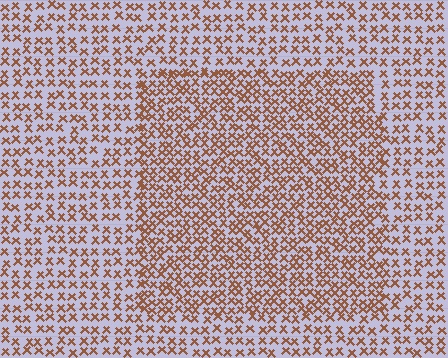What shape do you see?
I see a rectangle.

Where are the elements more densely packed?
The elements are more densely packed inside the rectangle boundary.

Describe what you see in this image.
The image contains small brown elements arranged at two different densities. A rectangle-shaped region is visible where the elements are more densely packed than the surrounding area.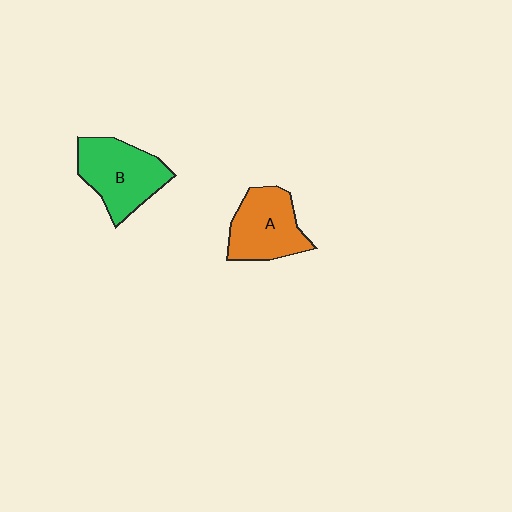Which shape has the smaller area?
Shape A (orange).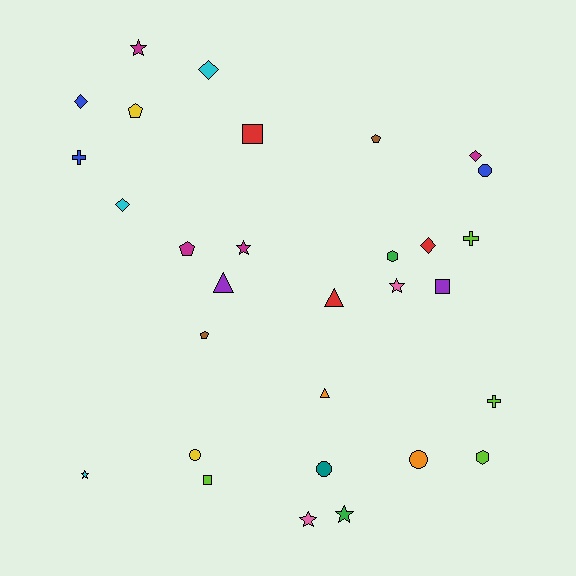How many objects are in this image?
There are 30 objects.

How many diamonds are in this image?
There are 5 diamonds.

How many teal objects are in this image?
There is 1 teal object.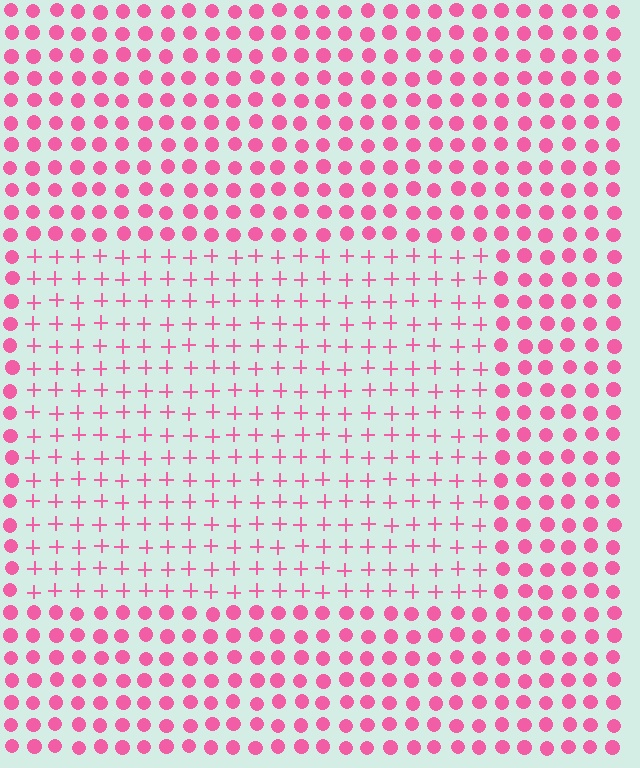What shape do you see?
I see a rectangle.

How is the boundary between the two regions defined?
The boundary is defined by a change in element shape: plus signs inside vs. circles outside. All elements share the same color and spacing.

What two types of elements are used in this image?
The image uses plus signs inside the rectangle region and circles outside it.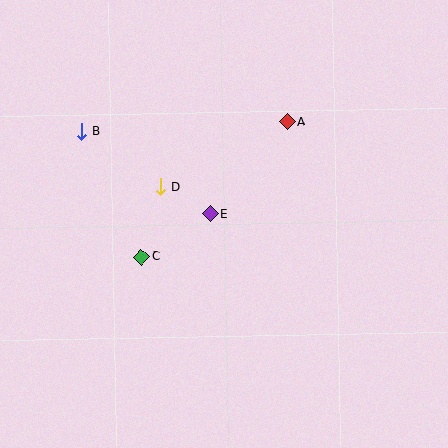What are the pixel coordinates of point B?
Point B is at (82, 131).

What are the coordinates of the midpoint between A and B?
The midpoint between A and B is at (185, 126).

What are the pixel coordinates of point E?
Point E is at (210, 214).